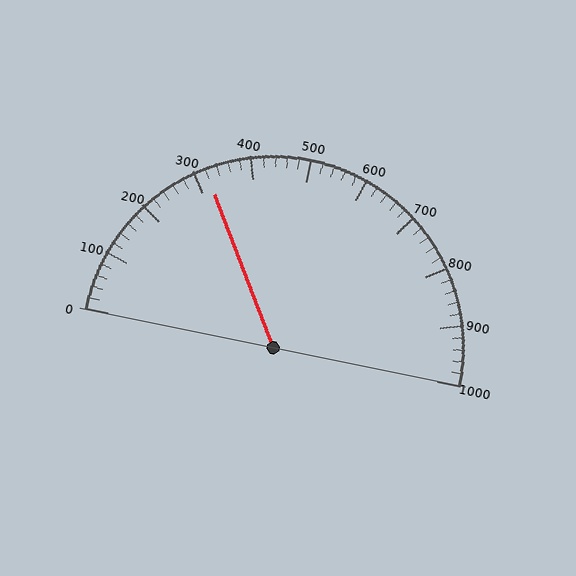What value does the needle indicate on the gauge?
The needle indicates approximately 320.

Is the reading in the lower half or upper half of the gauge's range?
The reading is in the lower half of the range (0 to 1000).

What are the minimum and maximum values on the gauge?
The gauge ranges from 0 to 1000.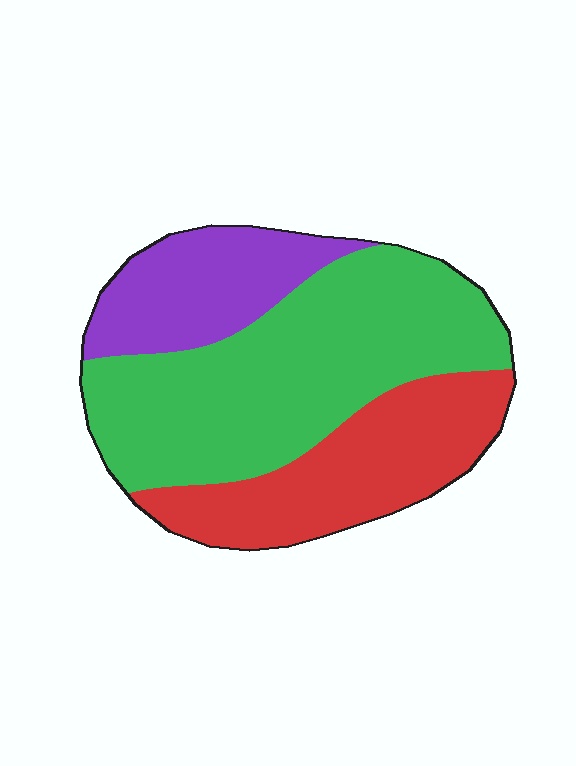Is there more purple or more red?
Red.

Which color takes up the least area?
Purple, at roughly 20%.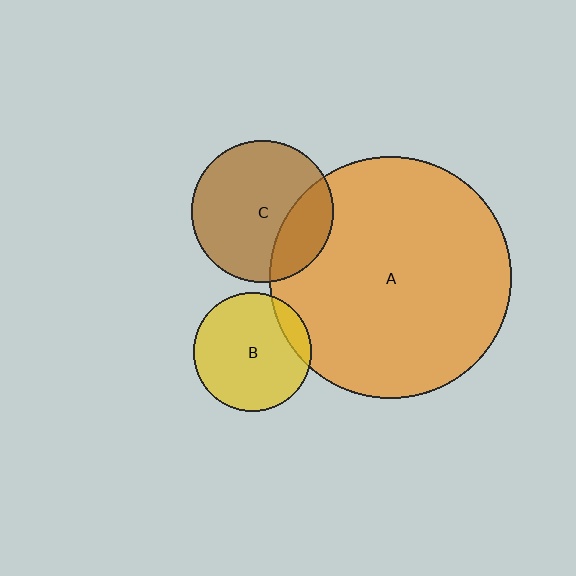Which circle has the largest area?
Circle A (orange).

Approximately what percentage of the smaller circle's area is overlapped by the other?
Approximately 10%.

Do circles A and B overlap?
Yes.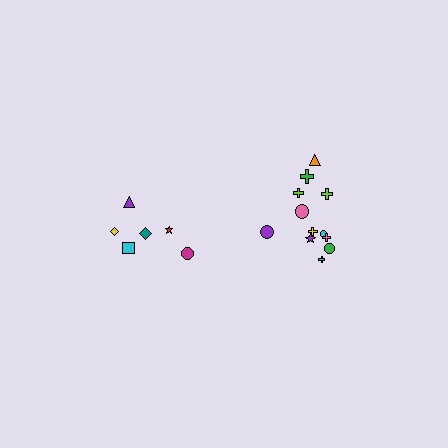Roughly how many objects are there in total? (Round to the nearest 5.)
Roughly 20 objects in total.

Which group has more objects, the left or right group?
The right group.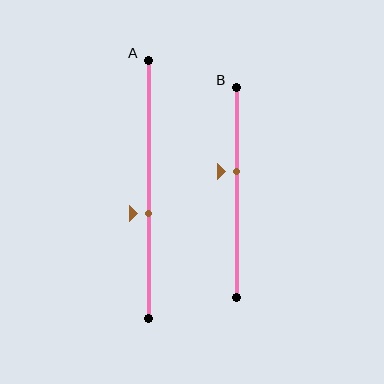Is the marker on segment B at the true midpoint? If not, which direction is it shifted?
No, the marker on segment B is shifted upward by about 10% of the segment length.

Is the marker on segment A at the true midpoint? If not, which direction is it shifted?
No, the marker on segment A is shifted downward by about 9% of the segment length.